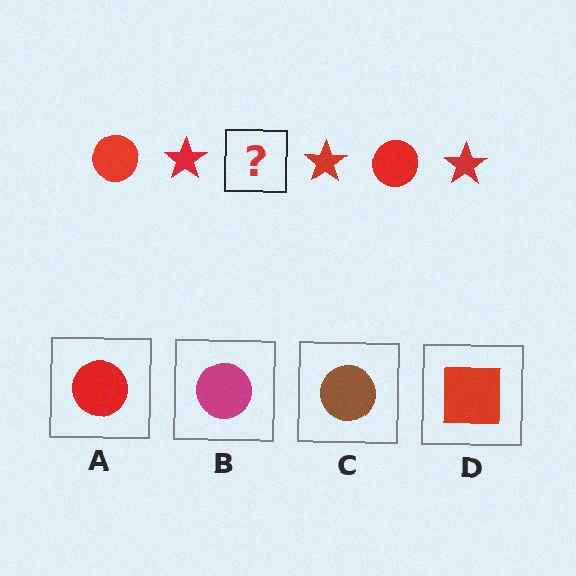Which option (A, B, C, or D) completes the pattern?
A.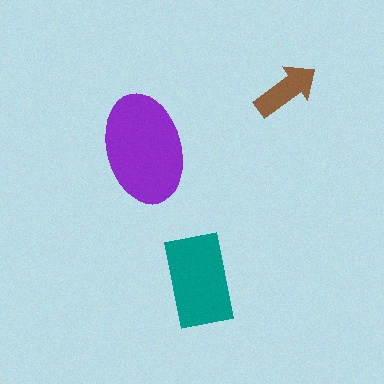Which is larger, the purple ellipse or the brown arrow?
The purple ellipse.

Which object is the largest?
The purple ellipse.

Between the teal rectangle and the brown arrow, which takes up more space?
The teal rectangle.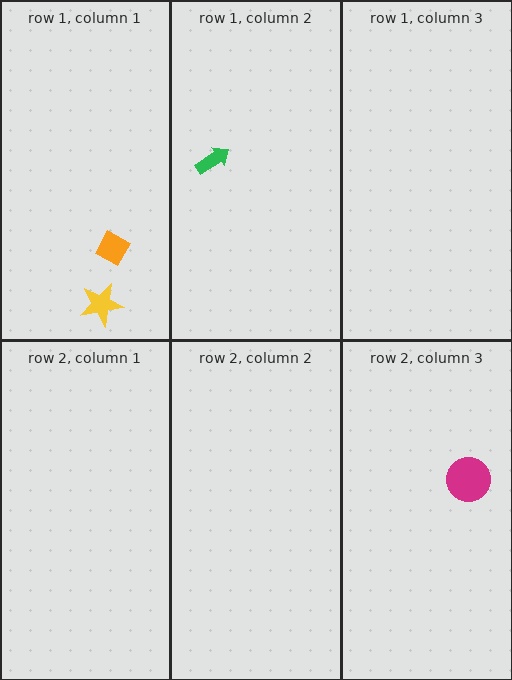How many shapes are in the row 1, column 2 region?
1.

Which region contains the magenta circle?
The row 2, column 3 region.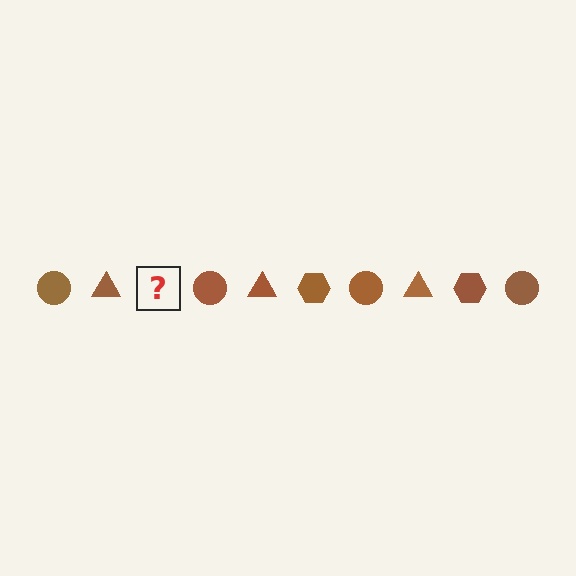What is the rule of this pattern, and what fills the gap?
The rule is that the pattern cycles through circle, triangle, hexagon shapes in brown. The gap should be filled with a brown hexagon.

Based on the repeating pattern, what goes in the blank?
The blank should be a brown hexagon.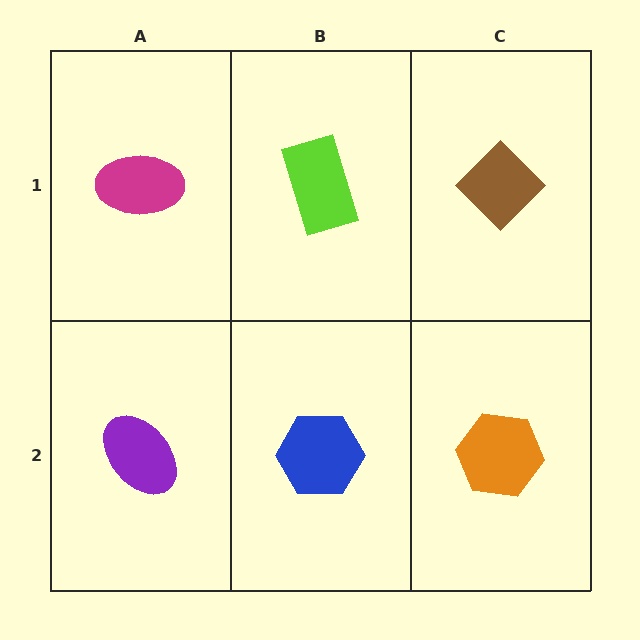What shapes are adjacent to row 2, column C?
A brown diamond (row 1, column C), a blue hexagon (row 2, column B).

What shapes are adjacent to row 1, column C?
An orange hexagon (row 2, column C), a lime rectangle (row 1, column B).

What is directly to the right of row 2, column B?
An orange hexagon.